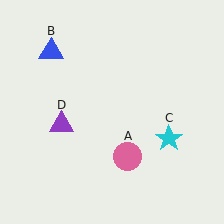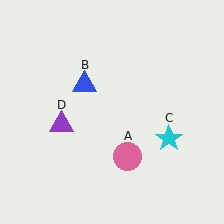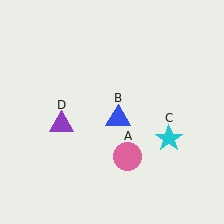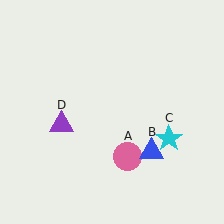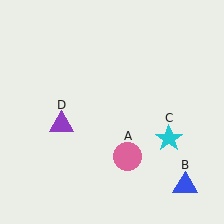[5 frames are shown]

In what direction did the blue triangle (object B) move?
The blue triangle (object B) moved down and to the right.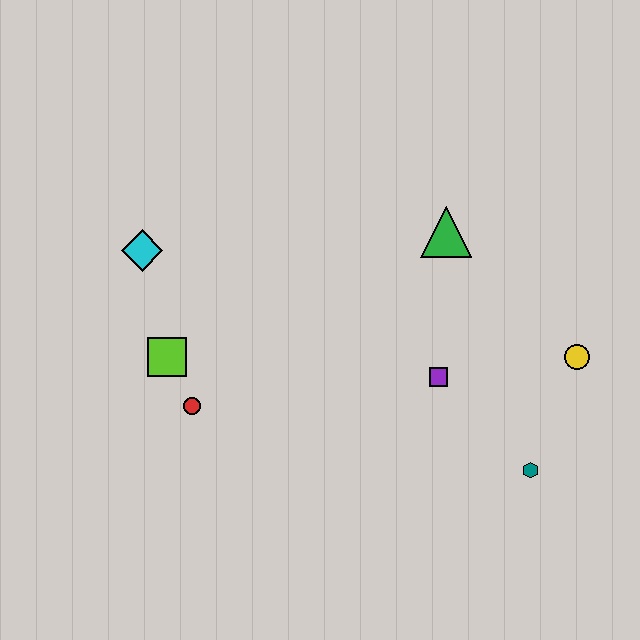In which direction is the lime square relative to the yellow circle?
The lime square is to the left of the yellow circle.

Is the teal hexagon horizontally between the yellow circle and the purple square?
Yes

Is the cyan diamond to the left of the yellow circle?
Yes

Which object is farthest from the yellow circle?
The cyan diamond is farthest from the yellow circle.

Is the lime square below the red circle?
No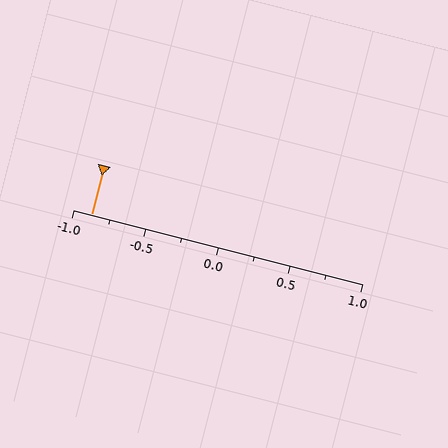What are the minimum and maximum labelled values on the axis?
The axis runs from -1.0 to 1.0.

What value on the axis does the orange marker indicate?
The marker indicates approximately -0.88.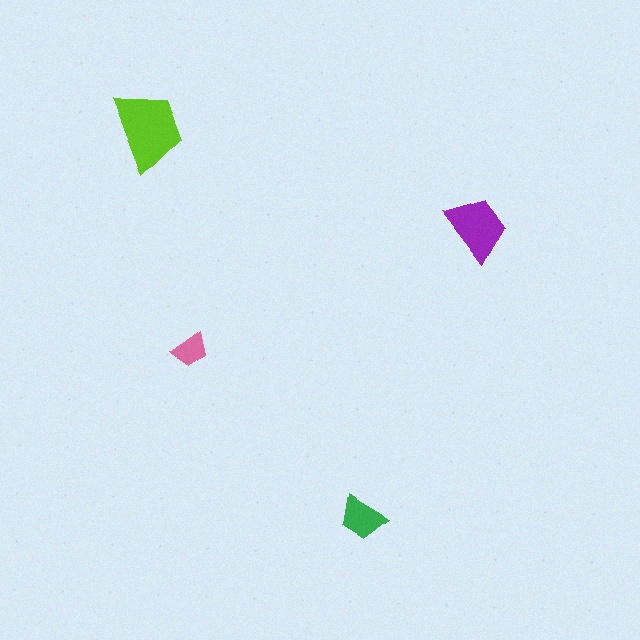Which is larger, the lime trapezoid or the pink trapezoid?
The lime one.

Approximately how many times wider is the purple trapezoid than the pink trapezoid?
About 2 times wider.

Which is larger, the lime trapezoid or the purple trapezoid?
The lime one.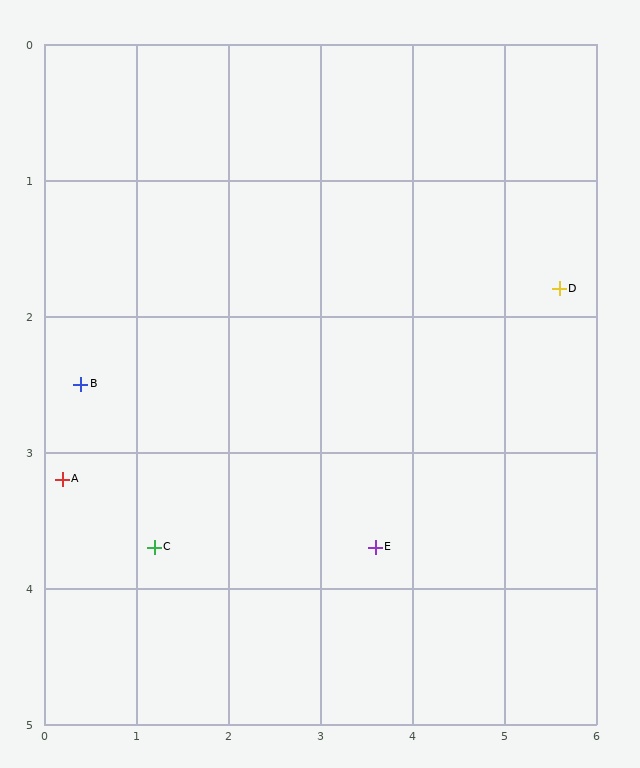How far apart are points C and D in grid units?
Points C and D are about 4.8 grid units apart.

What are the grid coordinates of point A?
Point A is at approximately (0.2, 3.2).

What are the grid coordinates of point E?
Point E is at approximately (3.6, 3.7).